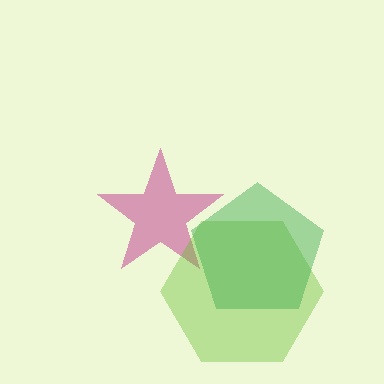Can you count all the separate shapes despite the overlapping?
Yes, there are 3 separate shapes.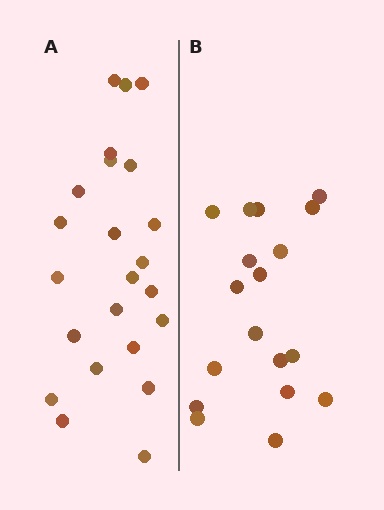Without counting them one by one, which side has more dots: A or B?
Region A (the left region) has more dots.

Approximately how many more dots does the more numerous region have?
Region A has about 5 more dots than region B.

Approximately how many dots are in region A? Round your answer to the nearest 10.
About 20 dots. (The exact count is 23, which rounds to 20.)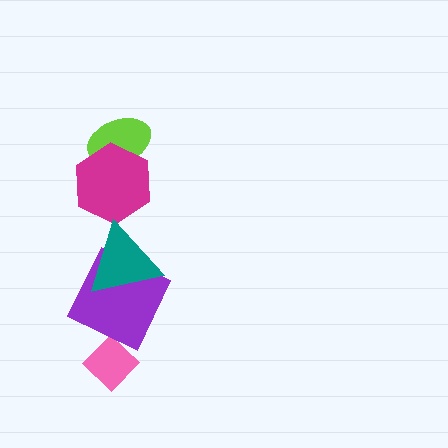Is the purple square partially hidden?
Yes, it is partially covered by another shape.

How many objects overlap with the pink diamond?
0 objects overlap with the pink diamond.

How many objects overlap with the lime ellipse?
1 object overlaps with the lime ellipse.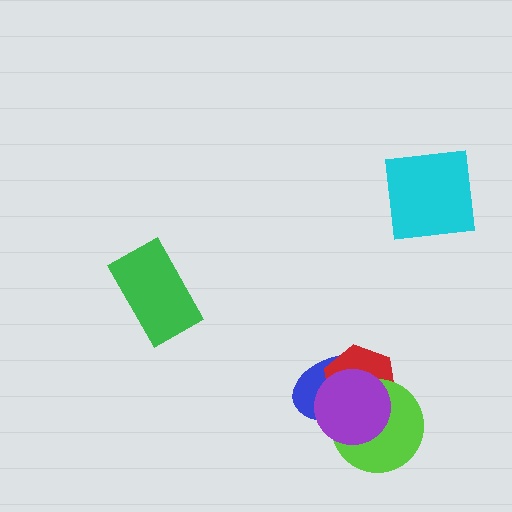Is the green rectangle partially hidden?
No, no other shape covers it.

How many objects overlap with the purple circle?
3 objects overlap with the purple circle.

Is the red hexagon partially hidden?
Yes, it is partially covered by another shape.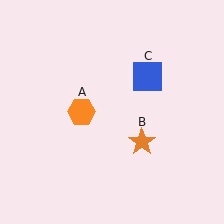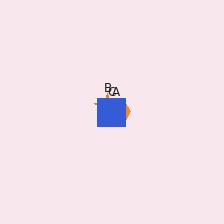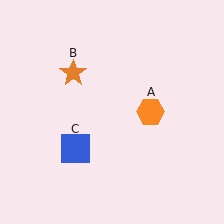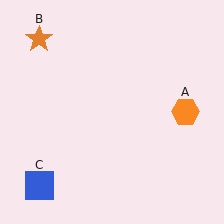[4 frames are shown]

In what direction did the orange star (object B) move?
The orange star (object B) moved up and to the left.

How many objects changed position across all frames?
3 objects changed position: orange hexagon (object A), orange star (object B), blue square (object C).